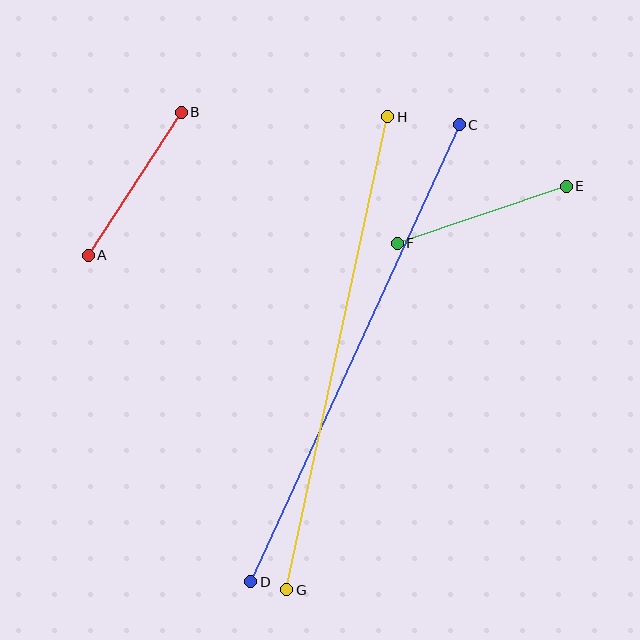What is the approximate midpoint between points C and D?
The midpoint is at approximately (355, 353) pixels.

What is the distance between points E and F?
The distance is approximately 178 pixels.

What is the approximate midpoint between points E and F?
The midpoint is at approximately (482, 215) pixels.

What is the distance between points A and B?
The distance is approximately 171 pixels.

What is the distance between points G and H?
The distance is approximately 483 pixels.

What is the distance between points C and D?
The distance is approximately 502 pixels.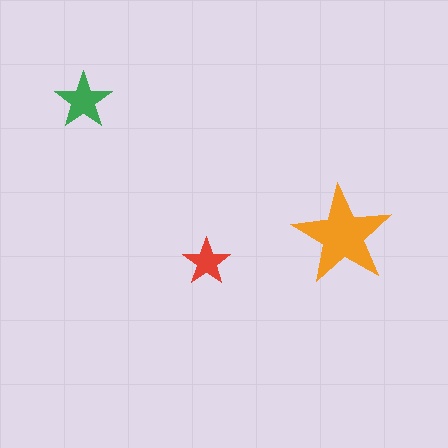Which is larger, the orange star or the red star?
The orange one.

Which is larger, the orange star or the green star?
The orange one.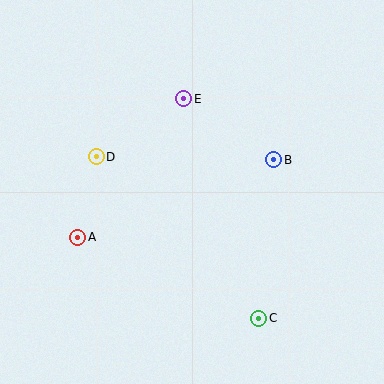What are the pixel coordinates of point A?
Point A is at (78, 237).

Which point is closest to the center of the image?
Point B at (274, 160) is closest to the center.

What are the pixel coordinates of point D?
Point D is at (96, 157).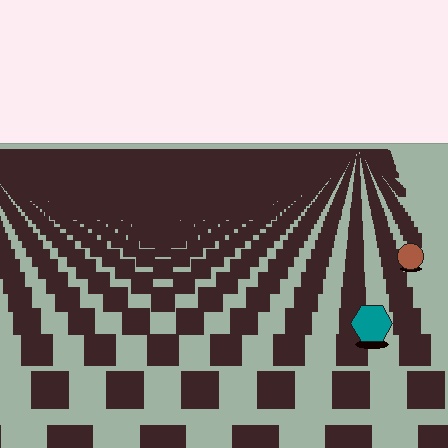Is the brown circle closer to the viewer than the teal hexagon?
No. The teal hexagon is closer — you can tell from the texture gradient: the ground texture is coarser near it.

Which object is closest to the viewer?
The teal hexagon is closest. The texture marks near it are larger and more spread out.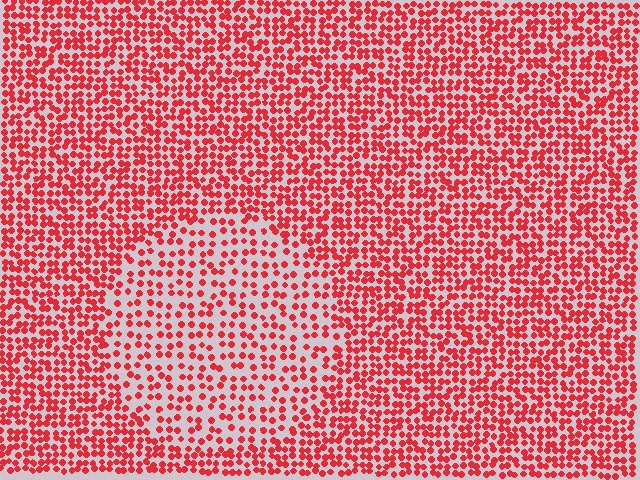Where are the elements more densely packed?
The elements are more densely packed outside the circle boundary.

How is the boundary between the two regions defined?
The boundary is defined by a change in element density (approximately 1.8x ratio). All elements are the same color, size, and shape.